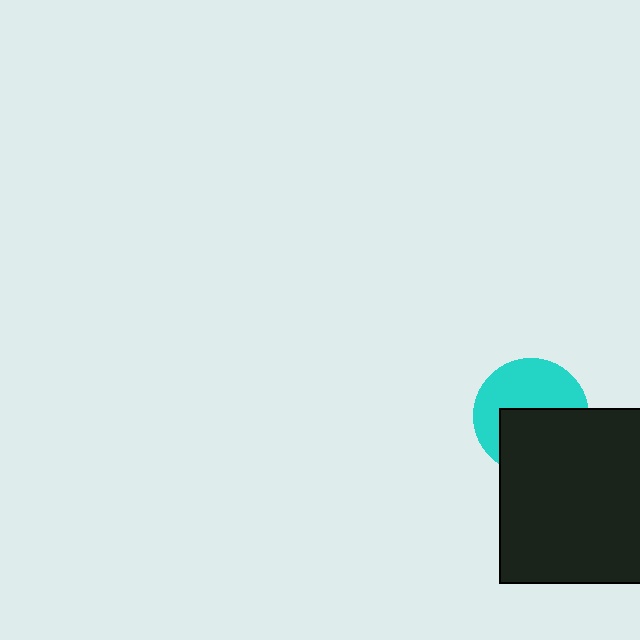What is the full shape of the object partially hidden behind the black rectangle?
The partially hidden object is a cyan circle.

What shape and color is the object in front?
The object in front is a black rectangle.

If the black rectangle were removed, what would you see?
You would see the complete cyan circle.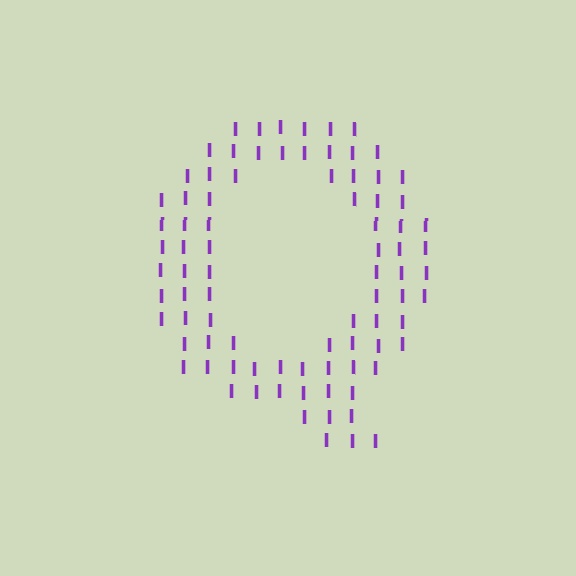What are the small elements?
The small elements are letter I's.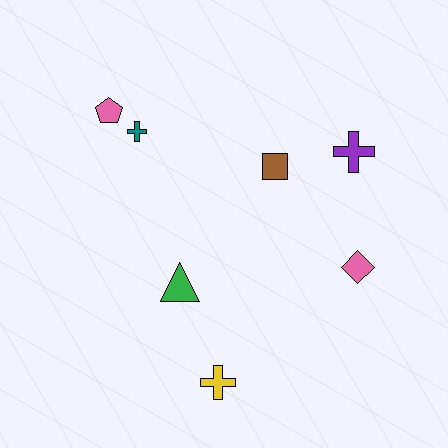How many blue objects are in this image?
There are no blue objects.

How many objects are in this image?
There are 7 objects.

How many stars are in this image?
There are no stars.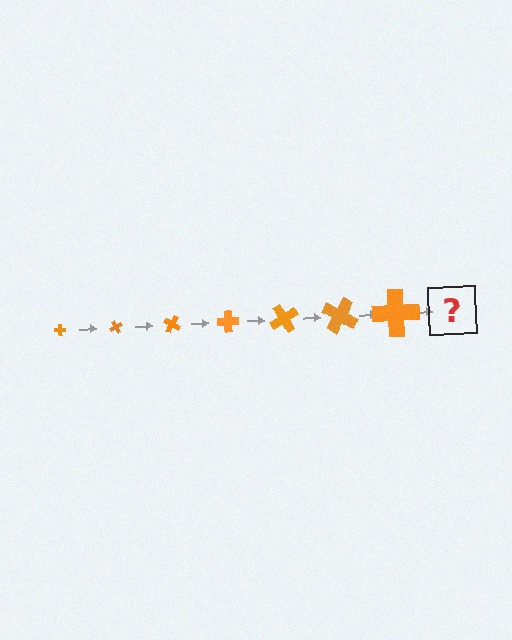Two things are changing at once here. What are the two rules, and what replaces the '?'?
The two rules are that the cross grows larger each step and it rotates 60 degrees each step. The '?' should be a cross, larger than the previous one and rotated 420 degrees from the start.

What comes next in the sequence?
The next element should be a cross, larger than the previous one and rotated 420 degrees from the start.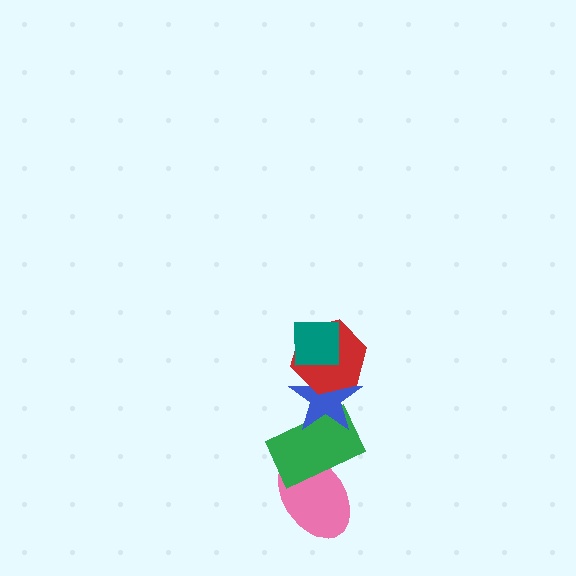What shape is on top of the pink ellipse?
The green rectangle is on top of the pink ellipse.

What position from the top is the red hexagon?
The red hexagon is 2nd from the top.